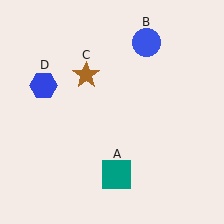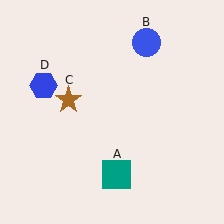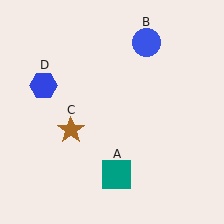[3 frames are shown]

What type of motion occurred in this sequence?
The brown star (object C) rotated counterclockwise around the center of the scene.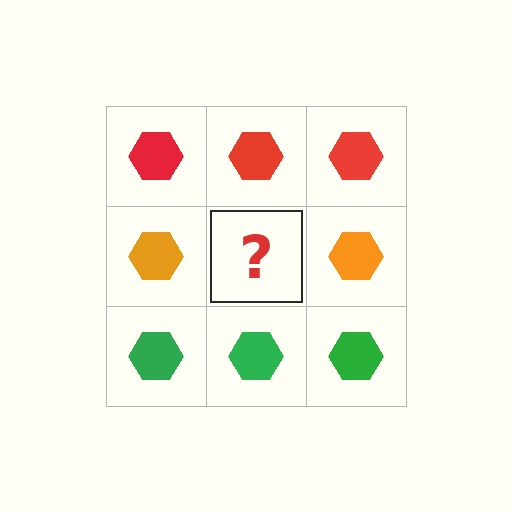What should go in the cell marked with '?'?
The missing cell should contain an orange hexagon.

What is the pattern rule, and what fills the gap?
The rule is that each row has a consistent color. The gap should be filled with an orange hexagon.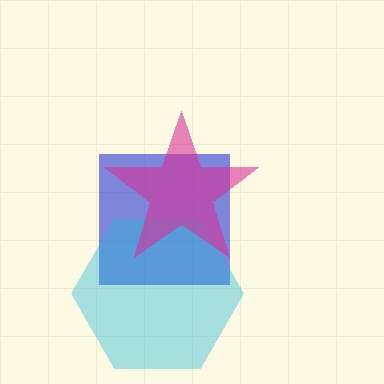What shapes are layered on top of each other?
The layered shapes are: a blue square, a cyan hexagon, a magenta star.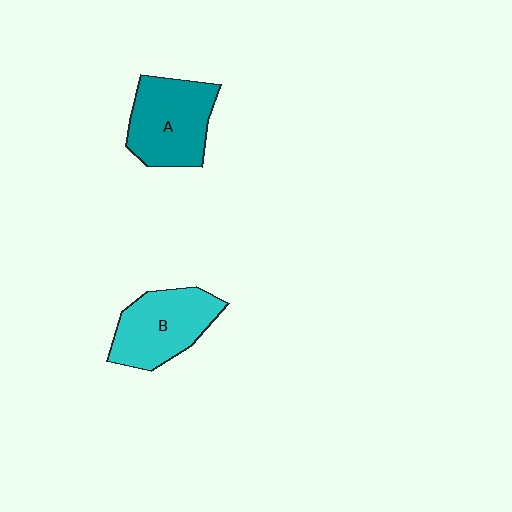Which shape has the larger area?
Shape A (teal).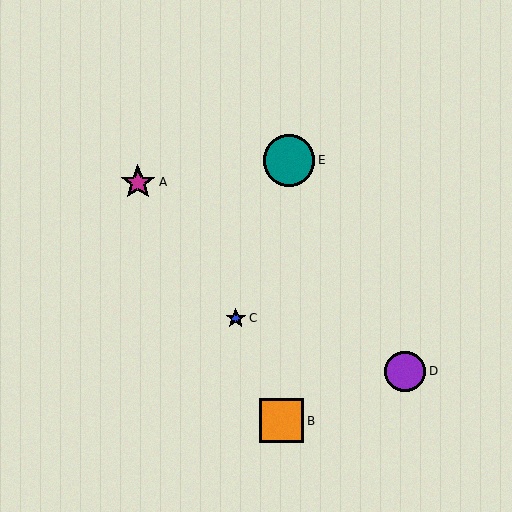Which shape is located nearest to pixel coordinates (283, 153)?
The teal circle (labeled E) at (289, 160) is nearest to that location.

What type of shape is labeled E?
Shape E is a teal circle.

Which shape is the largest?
The teal circle (labeled E) is the largest.